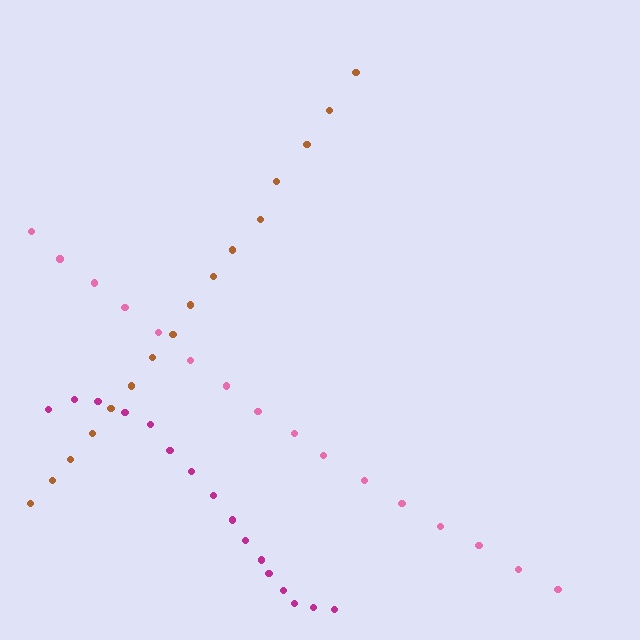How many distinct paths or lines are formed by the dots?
There are 3 distinct paths.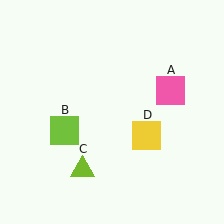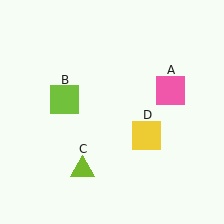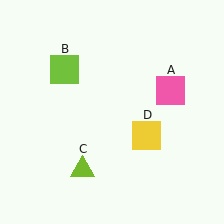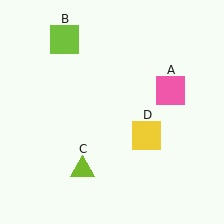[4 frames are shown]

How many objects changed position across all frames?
1 object changed position: lime square (object B).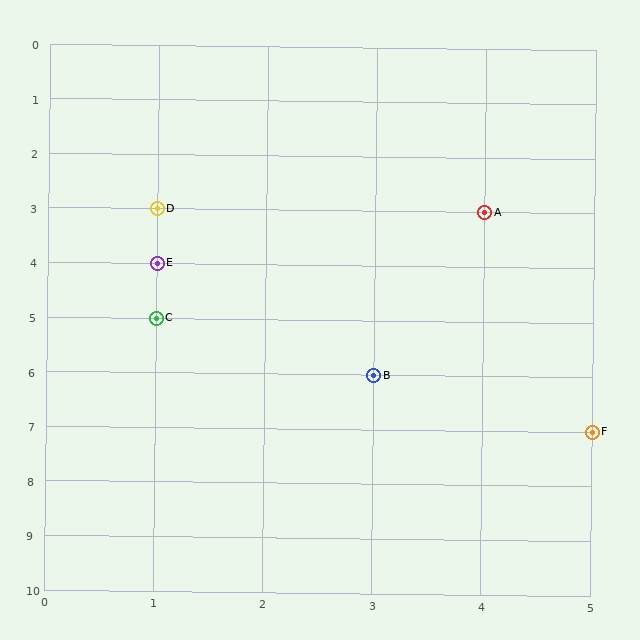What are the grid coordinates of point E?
Point E is at grid coordinates (1, 4).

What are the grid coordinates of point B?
Point B is at grid coordinates (3, 6).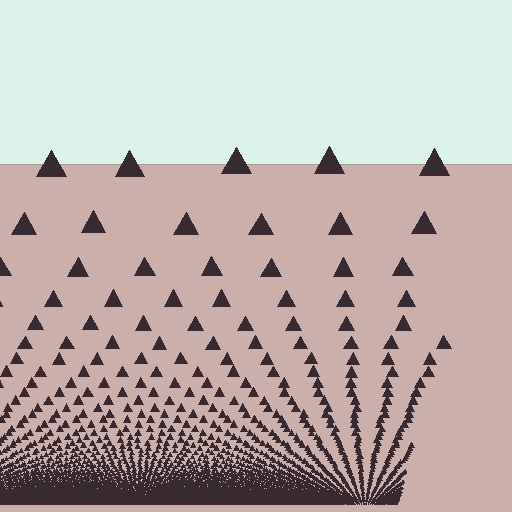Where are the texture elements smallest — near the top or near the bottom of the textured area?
Near the bottom.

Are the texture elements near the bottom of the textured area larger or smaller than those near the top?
Smaller. The gradient is inverted — elements near the bottom are smaller and denser.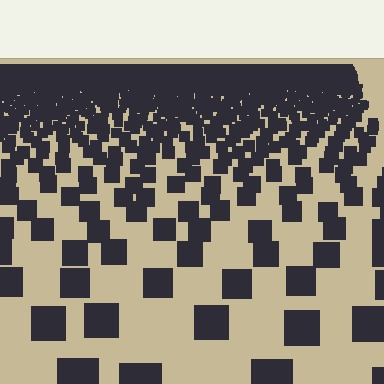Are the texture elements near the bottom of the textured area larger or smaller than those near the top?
Larger. Near the bottom, elements are closer to the viewer and appear at a bigger on-screen size.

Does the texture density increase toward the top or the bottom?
Density increases toward the top.